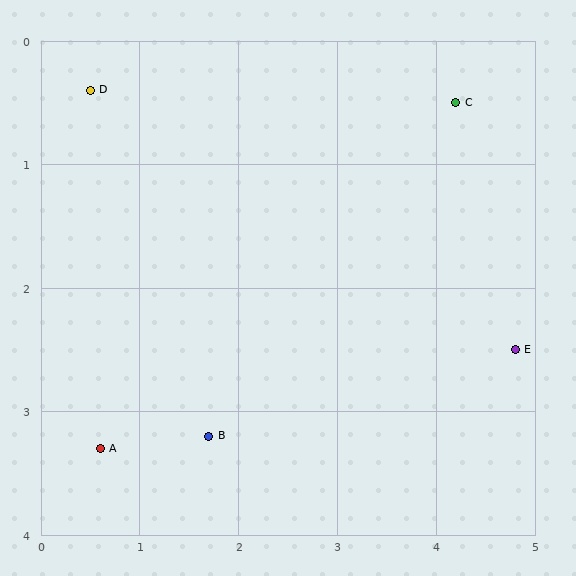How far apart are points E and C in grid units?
Points E and C are about 2.1 grid units apart.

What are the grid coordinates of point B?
Point B is at approximately (1.7, 3.2).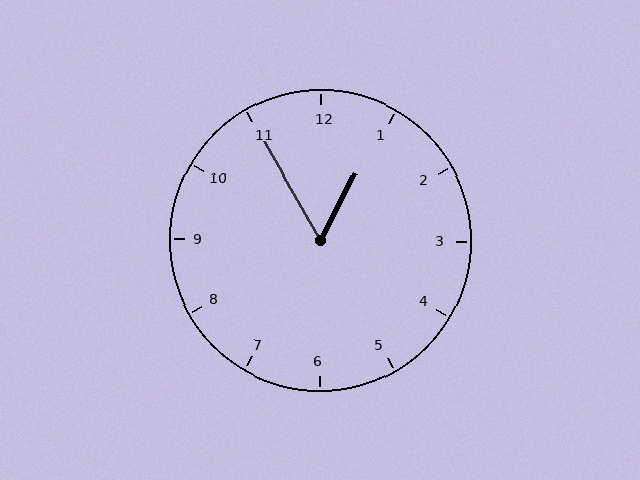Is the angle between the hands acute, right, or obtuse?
It is acute.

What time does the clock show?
12:55.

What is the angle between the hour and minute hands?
Approximately 58 degrees.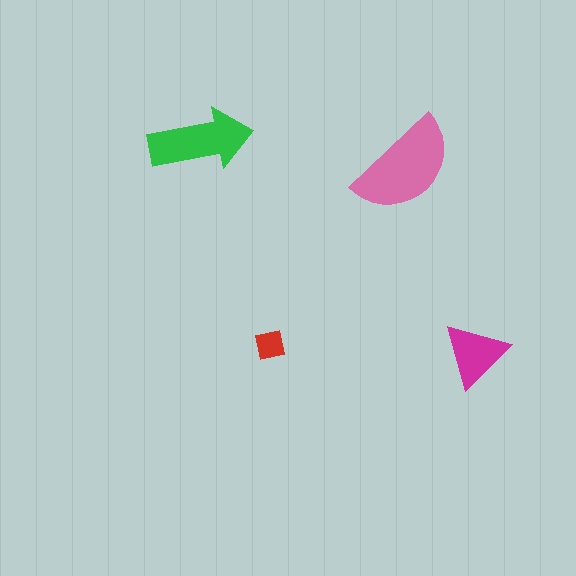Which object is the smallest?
The red square.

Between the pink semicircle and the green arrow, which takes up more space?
The pink semicircle.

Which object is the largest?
The pink semicircle.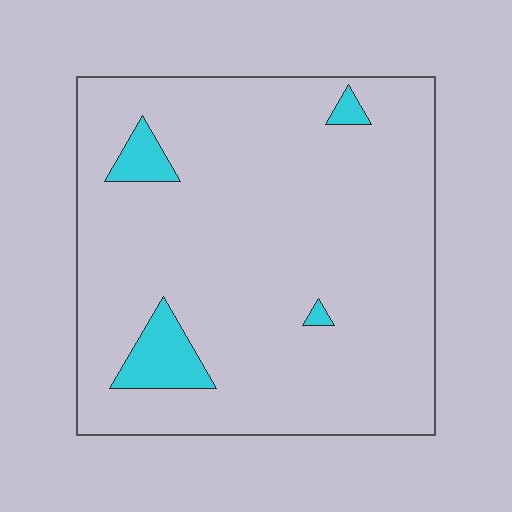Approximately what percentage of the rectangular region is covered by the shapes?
Approximately 5%.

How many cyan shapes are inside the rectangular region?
4.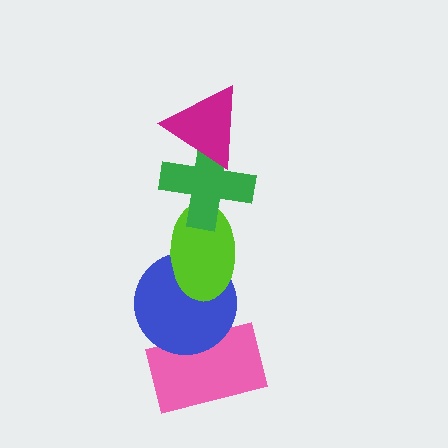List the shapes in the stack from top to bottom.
From top to bottom: the magenta triangle, the green cross, the lime ellipse, the blue circle, the pink rectangle.